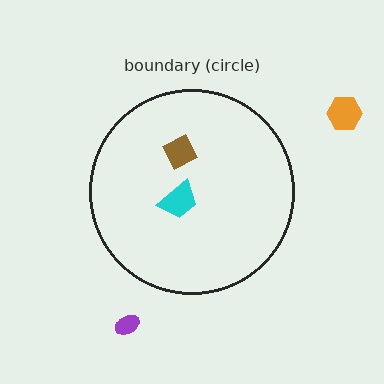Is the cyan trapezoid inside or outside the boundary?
Inside.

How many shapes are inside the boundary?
2 inside, 2 outside.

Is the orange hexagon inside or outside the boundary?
Outside.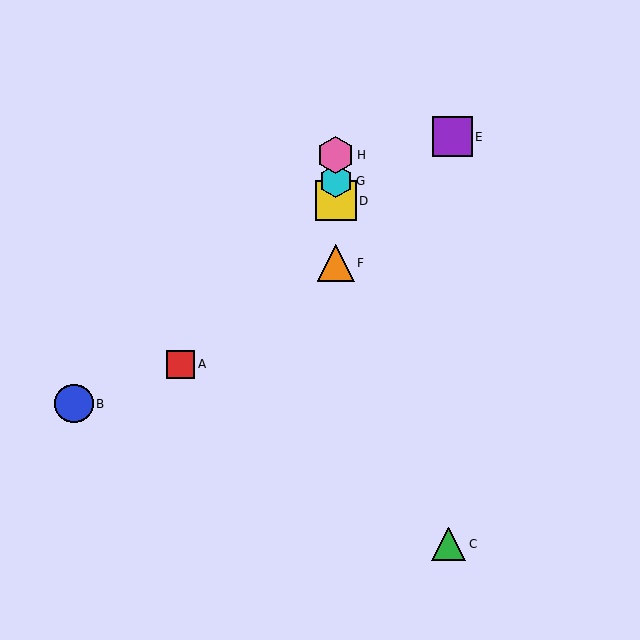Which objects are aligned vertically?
Objects D, F, G, H are aligned vertically.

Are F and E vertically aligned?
No, F is at x≈336 and E is at x≈453.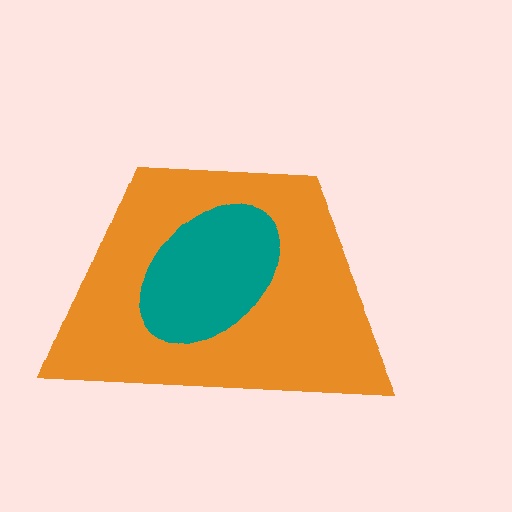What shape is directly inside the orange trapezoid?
The teal ellipse.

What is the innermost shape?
The teal ellipse.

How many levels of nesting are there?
2.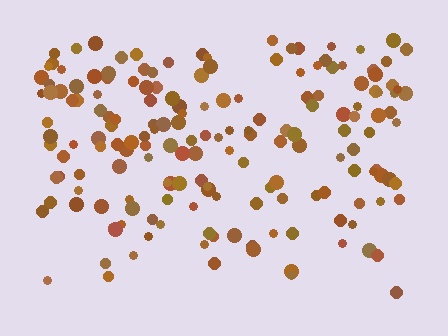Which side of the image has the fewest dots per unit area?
The bottom.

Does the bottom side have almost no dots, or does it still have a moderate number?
Still a moderate number, just noticeably fewer than the top.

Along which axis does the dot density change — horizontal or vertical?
Vertical.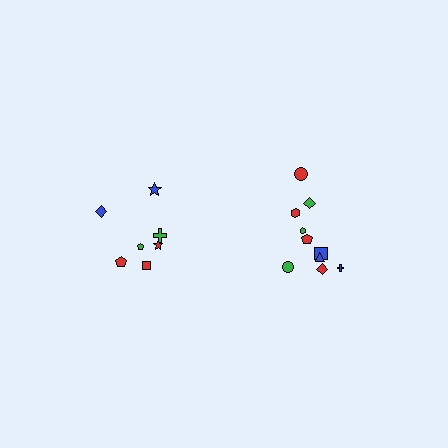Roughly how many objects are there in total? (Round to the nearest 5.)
Roughly 15 objects in total.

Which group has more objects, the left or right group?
The right group.